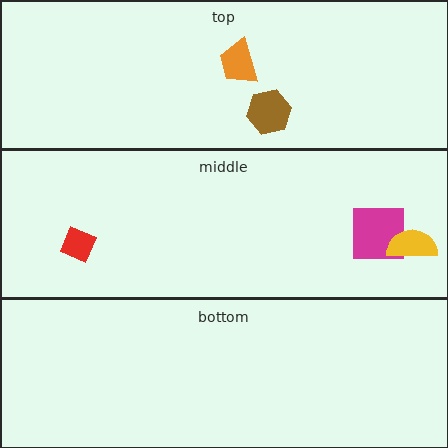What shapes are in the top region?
The orange trapezoid, the brown hexagon.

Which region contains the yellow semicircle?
The middle region.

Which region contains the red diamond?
The middle region.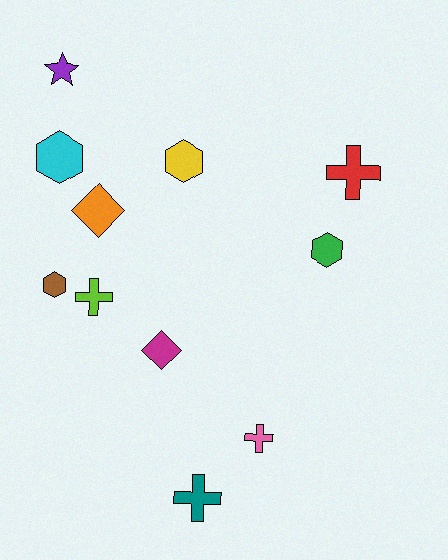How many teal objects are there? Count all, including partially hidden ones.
There is 1 teal object.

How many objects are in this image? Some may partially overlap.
There are 11 objects.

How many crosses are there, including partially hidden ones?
There are 4 crosses.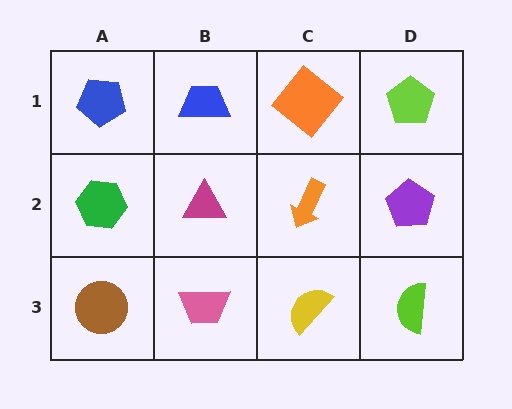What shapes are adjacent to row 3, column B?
A magenta triangle (row 2, column B), a brown circle (row 3, column A), a yellow semicircle (row 3, column C).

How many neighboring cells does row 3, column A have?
2.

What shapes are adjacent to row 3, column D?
A purple pentagon (row 2, column D), a yellow semicircle (row 3, column C).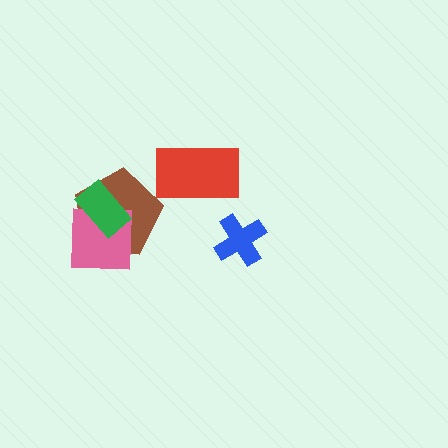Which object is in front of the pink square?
The green rectangle is in front of the pink square.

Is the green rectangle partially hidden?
No, no other shape covers it.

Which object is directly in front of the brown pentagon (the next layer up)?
The pink square is directly in front of the brown pentagon.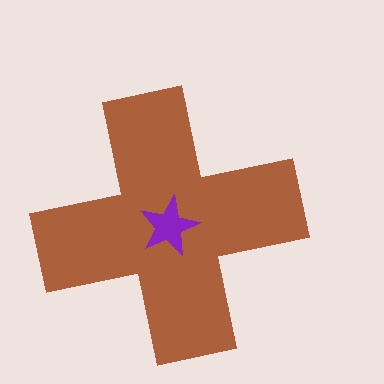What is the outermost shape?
The brown cross.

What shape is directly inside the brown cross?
The purple star.